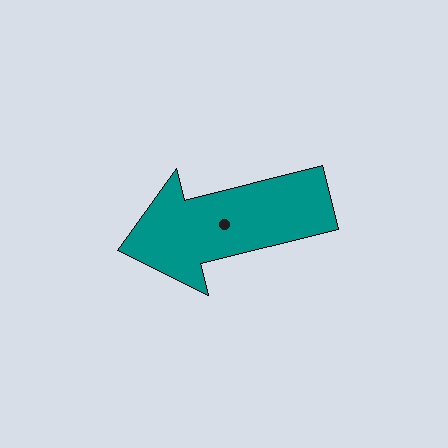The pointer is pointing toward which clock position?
Roughly 9 o'clock.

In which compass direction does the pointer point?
West.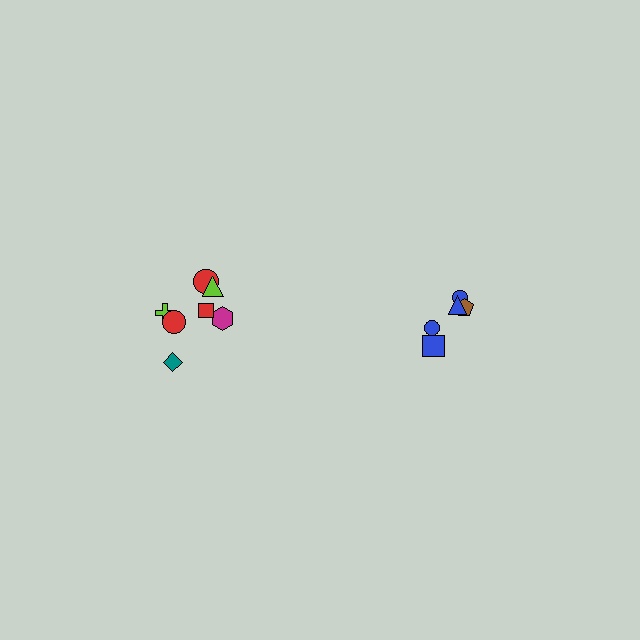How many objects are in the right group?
There are 5 objects.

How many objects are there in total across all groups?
There are 12 objects.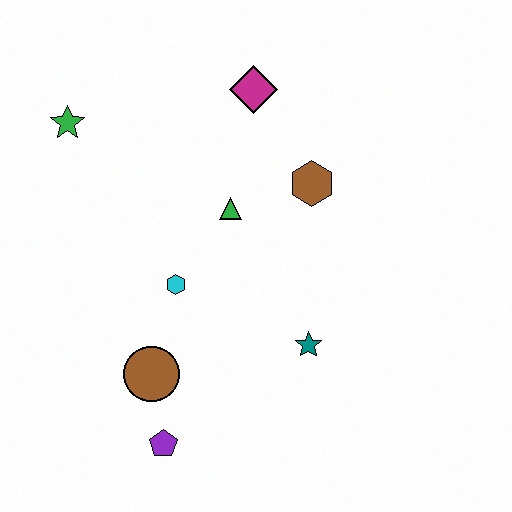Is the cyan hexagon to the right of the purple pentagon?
Yes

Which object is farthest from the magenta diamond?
The purple pentagon is farthest from the magenta diamond.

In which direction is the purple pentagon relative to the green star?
The purple pentagon is below the green star.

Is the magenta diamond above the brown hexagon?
Yes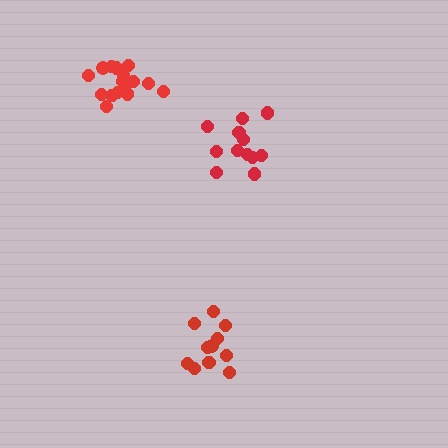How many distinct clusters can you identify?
There are 3 distinct clusters.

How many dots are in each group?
Group 1: 12 dots, Group 2: 11 dots, Group 3: 16 dots (39 total).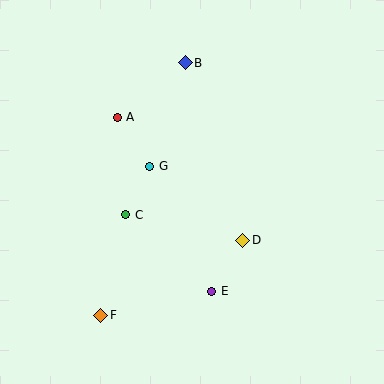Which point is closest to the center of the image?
Point G at (150, 166) is closest to the center.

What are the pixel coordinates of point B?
Point B is at (185, 63).